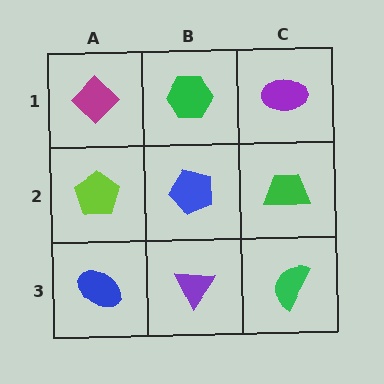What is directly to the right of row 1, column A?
A green hexagon.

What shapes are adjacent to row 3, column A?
A lime pentagon (row 2, column A), a purple triangle (row 3, column B).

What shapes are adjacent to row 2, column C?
A purple ellipse (row 1, column C), a green semicircle (row 3, column C), a blue pentagon (row 2, column B).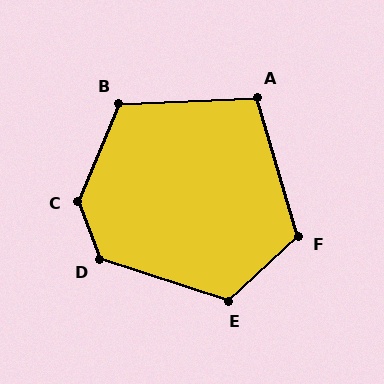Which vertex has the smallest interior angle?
A, at approximately 104 degrees.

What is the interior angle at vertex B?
Approximately 115 degrees (obtuse).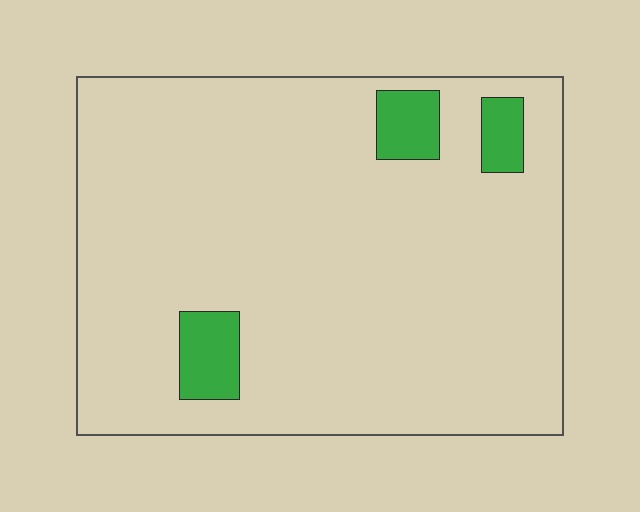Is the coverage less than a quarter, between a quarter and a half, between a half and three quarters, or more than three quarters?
Less than a quarter.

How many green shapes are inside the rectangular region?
3.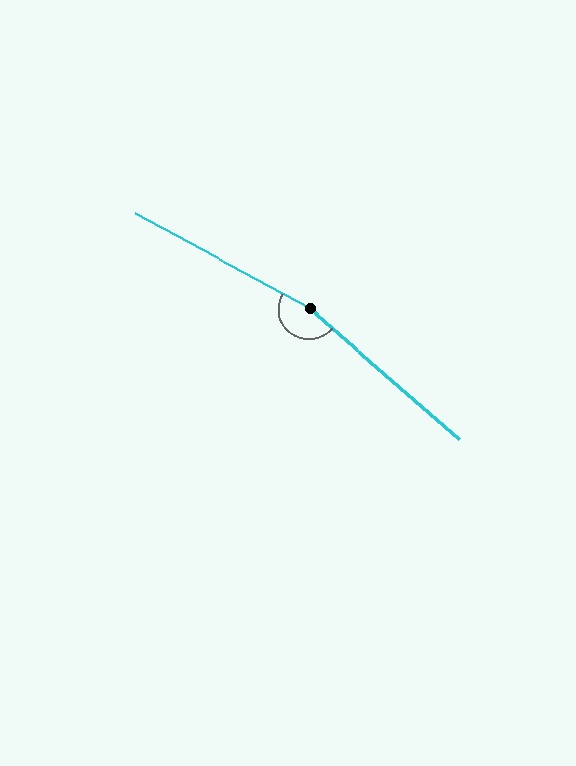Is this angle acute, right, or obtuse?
It is obtuse.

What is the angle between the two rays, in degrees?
Approximately 167 degrees.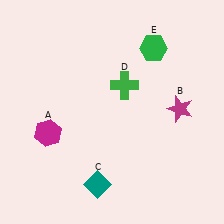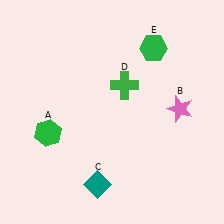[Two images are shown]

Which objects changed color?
A changed from magenta to green. B changed from magenta to pink.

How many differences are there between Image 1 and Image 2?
There are 2 differences between the two images.